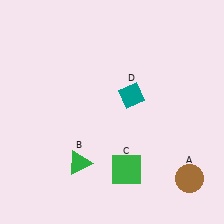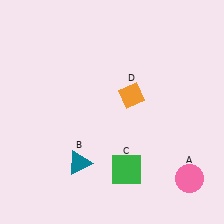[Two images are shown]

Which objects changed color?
A changed from brown to pink. B changed from green to teal. D changed from teal to orange.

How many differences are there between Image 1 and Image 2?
There are 3 differences between the two images.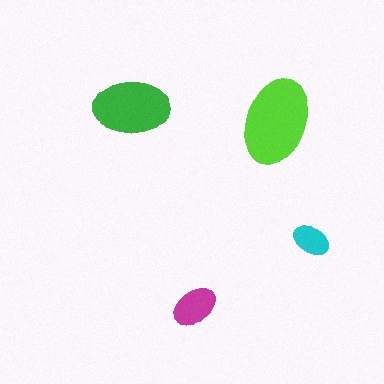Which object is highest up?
The green ellipse is topmost.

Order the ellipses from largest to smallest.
the lime one, the green one, the magenta one, the cyan one.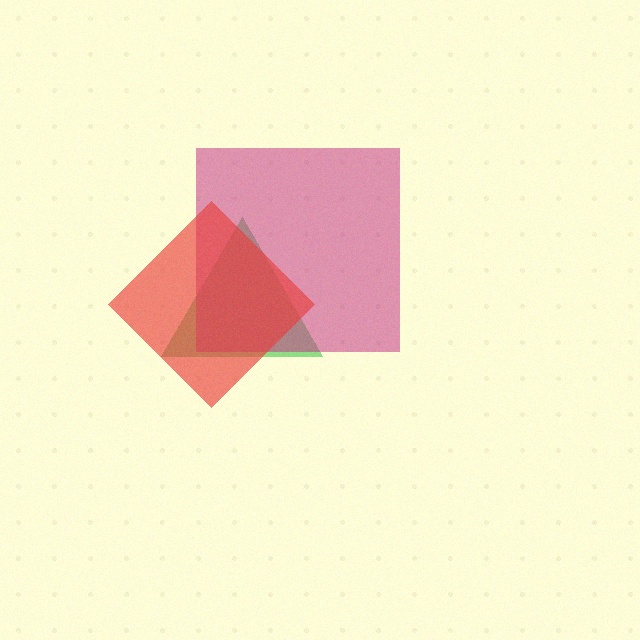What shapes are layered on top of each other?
The layered shapes are: a green triangle, a magenta square, a red diamond.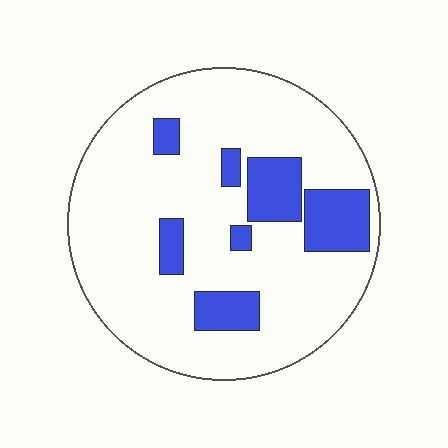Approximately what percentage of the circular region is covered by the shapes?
Approximately 20%.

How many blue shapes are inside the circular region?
7.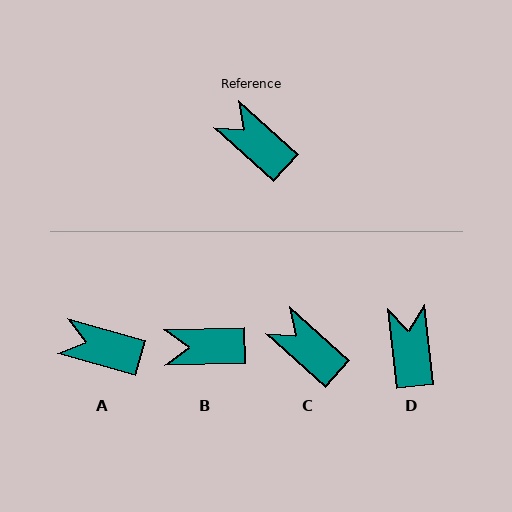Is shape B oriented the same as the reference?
No, it is off by about 43 degrees.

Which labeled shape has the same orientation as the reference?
C.